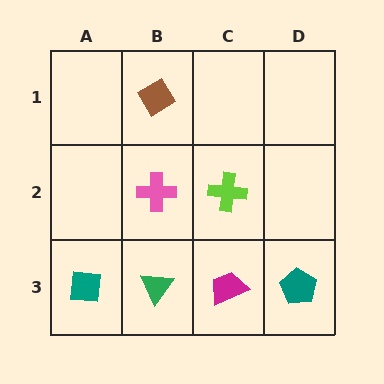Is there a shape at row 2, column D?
No, that cell is empty.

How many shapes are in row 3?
4 shapes.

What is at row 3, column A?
A teal square.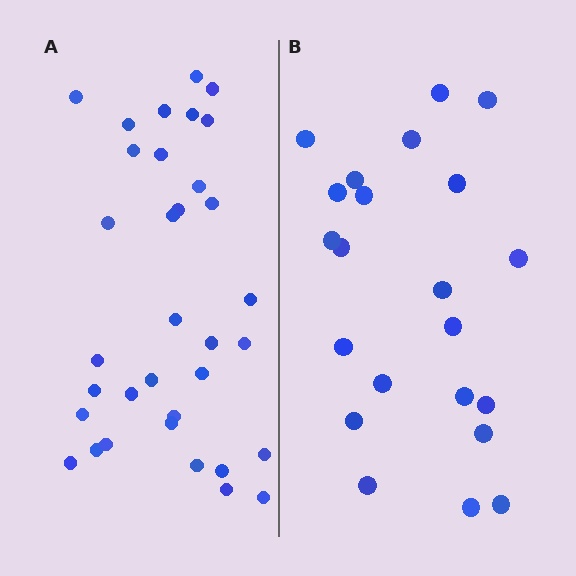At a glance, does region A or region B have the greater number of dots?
Region A (the left region) has more dots.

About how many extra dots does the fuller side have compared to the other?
Region A has roughly 12 or so more dots than region B.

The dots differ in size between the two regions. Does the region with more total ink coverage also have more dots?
No. Region B has more total ink coverage because its dots are larger, but region A actually contains more individual dots. Total area can be misleading — the number of items is what matters here.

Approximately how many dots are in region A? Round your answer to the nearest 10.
About 30 dots. (The exact count is 34, which rounds to 30.)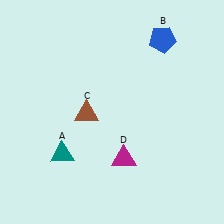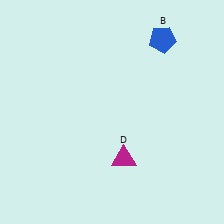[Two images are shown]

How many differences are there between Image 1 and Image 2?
There are 2 differences between the two images.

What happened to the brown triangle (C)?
The brown triangle (C) was removed in Image 2. It was in the bottom-left area of Image 1.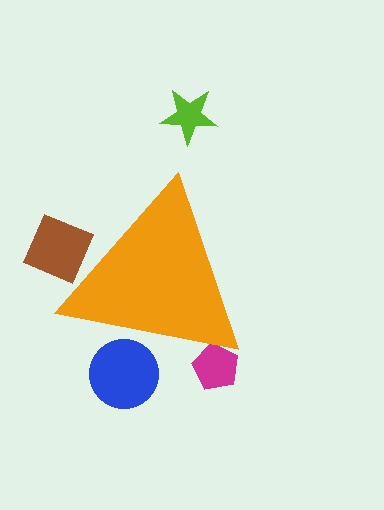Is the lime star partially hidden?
No, the lime star is fully visible.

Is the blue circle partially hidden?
Yes, the blue circle is partially hidden behind the orange triangle.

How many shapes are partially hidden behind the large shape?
3 shapes are partially hidden.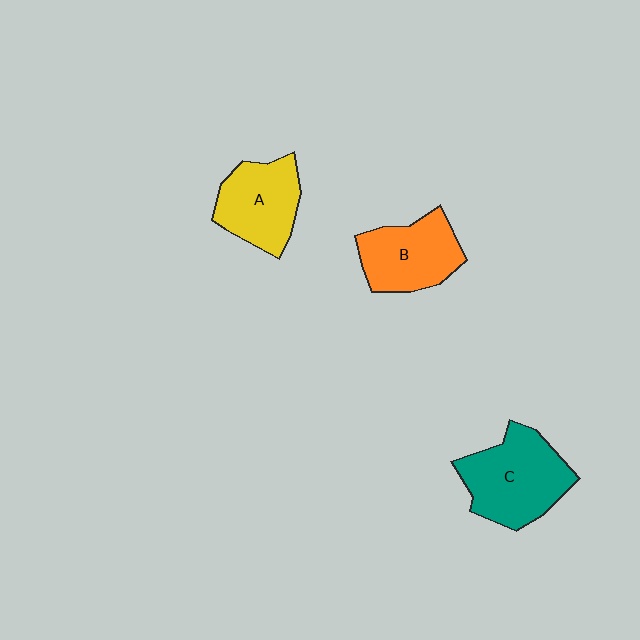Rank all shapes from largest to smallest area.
From largest to smallest: C (teal), B (orange), A (yellow).